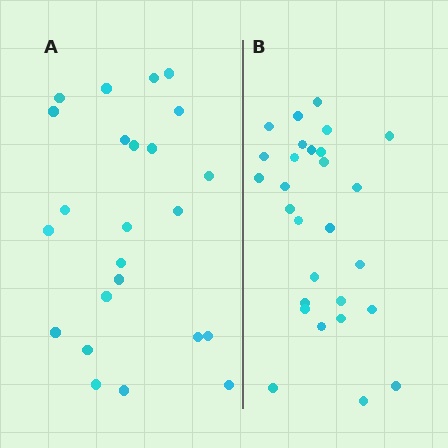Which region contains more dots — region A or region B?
Region B (the right region) has more dots.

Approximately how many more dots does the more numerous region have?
Region B has about 4 more dots than region A.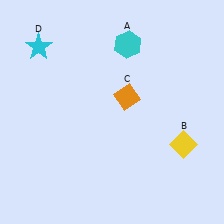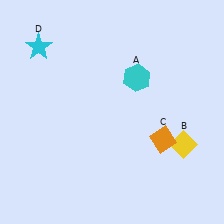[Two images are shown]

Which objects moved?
The objects that moved are: the cyan hexagon (A), the orange diamond (C).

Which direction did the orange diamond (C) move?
The orange diamond (C) moved down.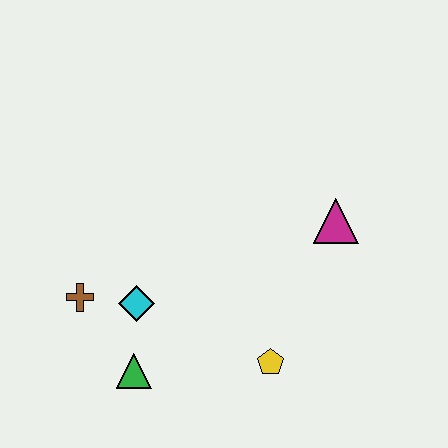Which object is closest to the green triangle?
The cyan diamond is closest to the green triangle.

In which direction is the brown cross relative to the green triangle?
The brown cross is above the green triangle.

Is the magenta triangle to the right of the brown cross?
Yes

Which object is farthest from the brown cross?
The magenta triangle is farthest from the brown cross.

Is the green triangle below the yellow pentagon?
Yes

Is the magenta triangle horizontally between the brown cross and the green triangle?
No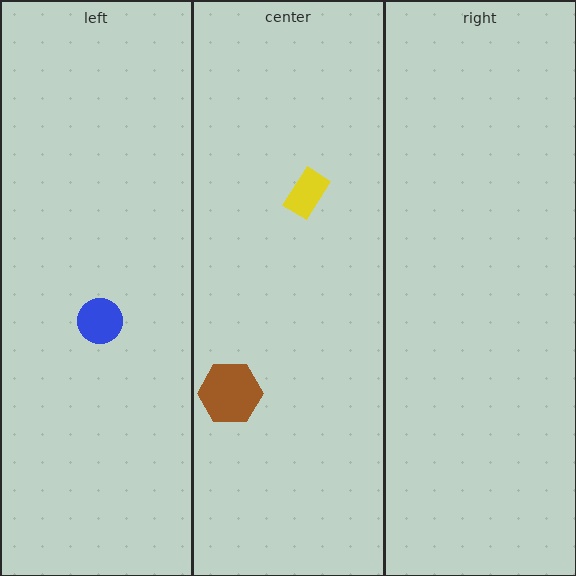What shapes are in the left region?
The blue circle.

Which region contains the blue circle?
The left region.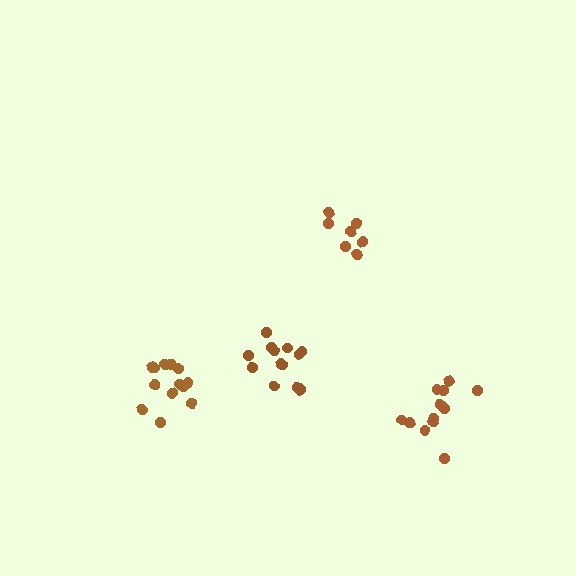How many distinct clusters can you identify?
There are 4 distinct clusters.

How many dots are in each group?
Group 1: 13 dots, Group 2: 7 dots, Group 3: 12 dots, Group 4: 13 dots (45 total).